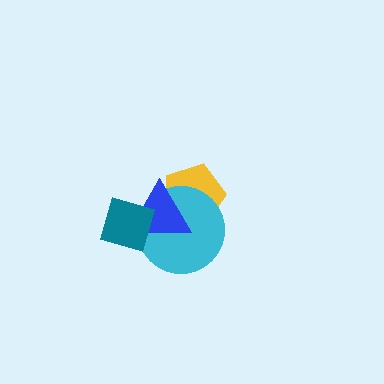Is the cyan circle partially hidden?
Yes, it is partially covered by another shape.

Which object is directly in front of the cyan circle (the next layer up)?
The blue triangle is directly in front of the cyan circle.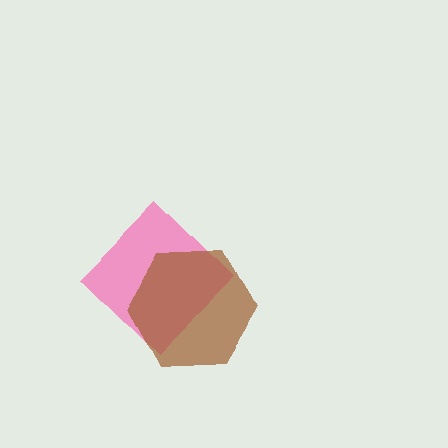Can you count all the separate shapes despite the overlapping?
Yes, there are 2 separate shapes.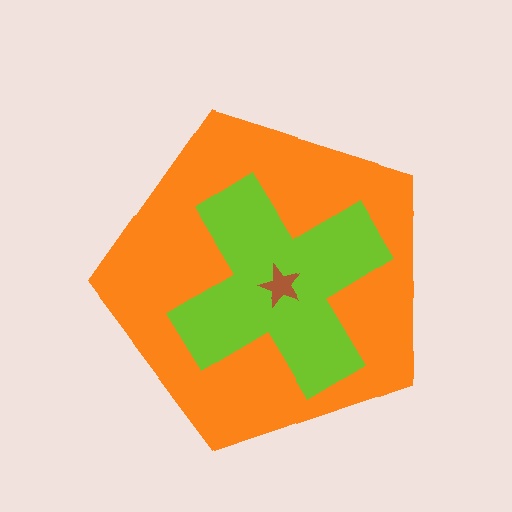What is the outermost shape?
The orange pentagon.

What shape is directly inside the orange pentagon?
The lime cross.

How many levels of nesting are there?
3.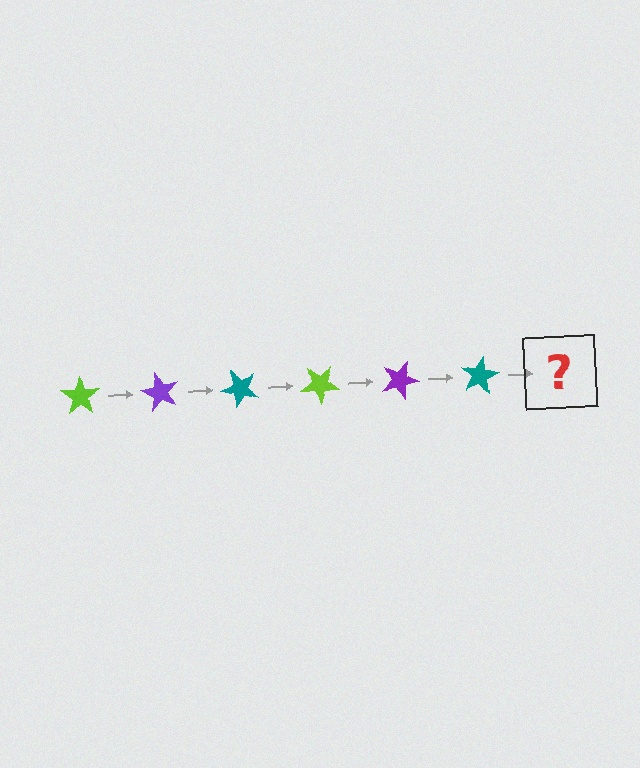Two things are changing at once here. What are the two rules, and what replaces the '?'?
The two rules are that it rotates 60 degrees each step and the color cycles through lime, purple, and teal. The '?' should be a lime star, rotated 360 degrees from the start.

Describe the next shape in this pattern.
It should be a lime star, rotated 360 degrees from the start.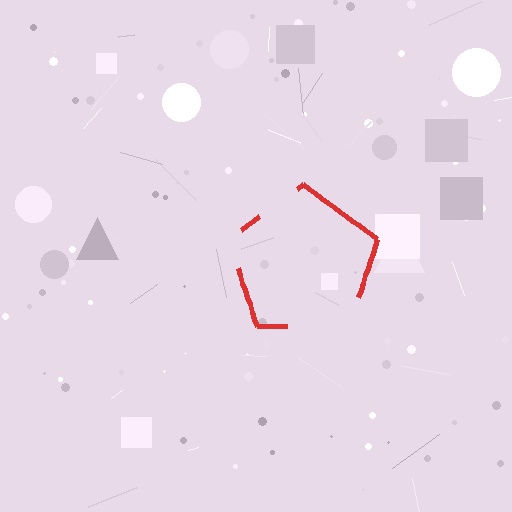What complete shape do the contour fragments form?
The contour fragments form a pentagon.